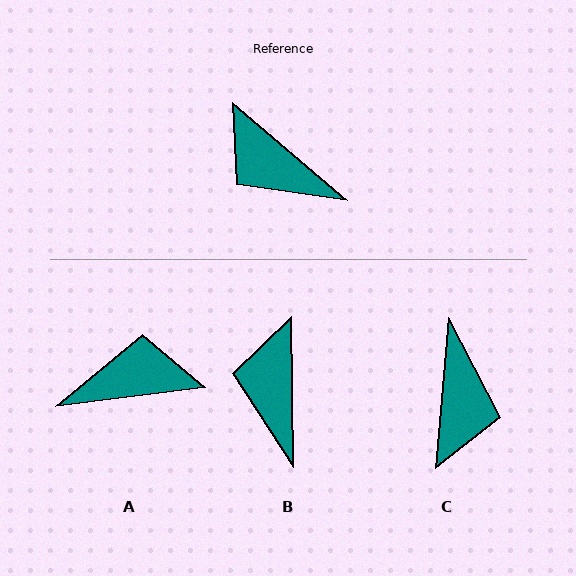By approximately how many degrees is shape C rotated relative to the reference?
Approximately 125 degrees counter-clockwise.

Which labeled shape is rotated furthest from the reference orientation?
A, about 132 degrees away.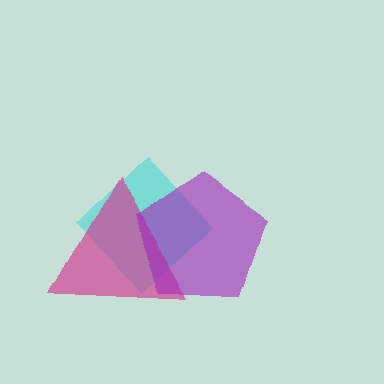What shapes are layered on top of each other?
The layered shapes are: a cyan diamond, a magenta triangle, a purple pentagon.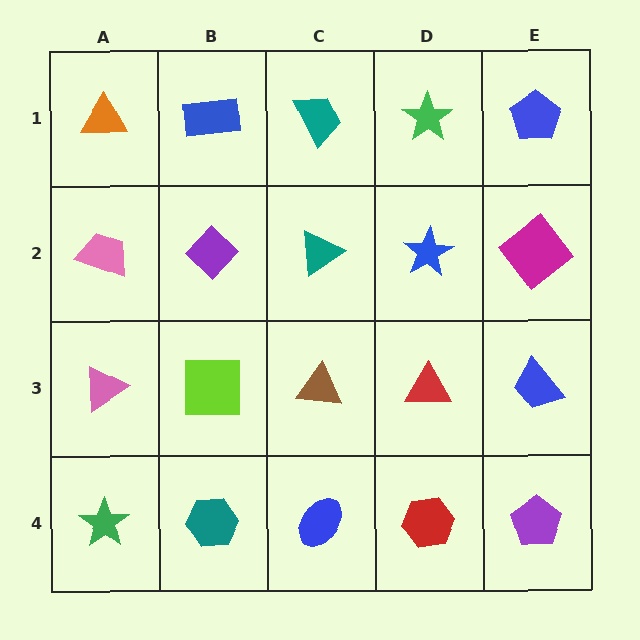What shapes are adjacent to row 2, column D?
A green star (row 1, column D), a red triangle (row 3, column D), a teal triangle (row 2, column C), a magenta diamond (row 2, column E).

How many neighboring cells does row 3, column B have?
4.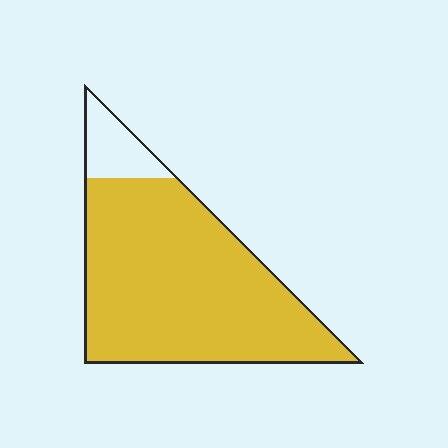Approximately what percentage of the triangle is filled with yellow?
Approximately 90%.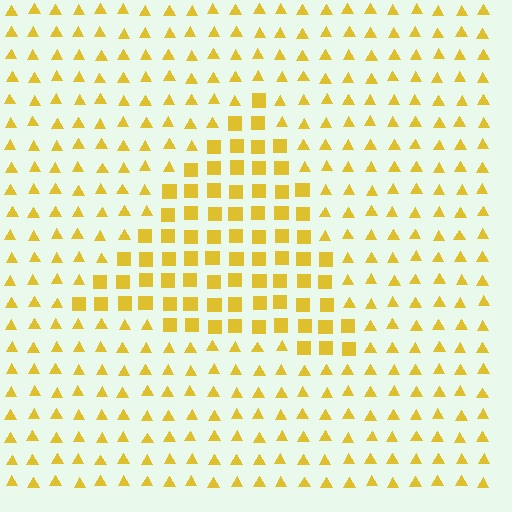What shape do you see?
I see a triangle.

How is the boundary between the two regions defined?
The boundary is defined by a change in element shape: squares inside vs. triangles outside. All elements share the same color and spacing.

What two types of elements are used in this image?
The image uses squares inside the triangle region and triangles outside it.